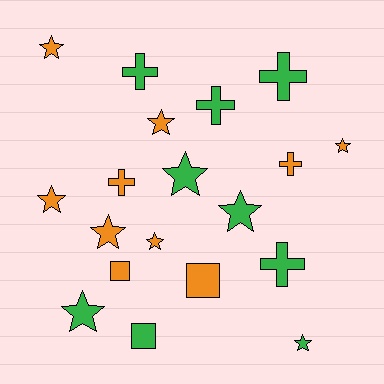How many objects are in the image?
There are 19 objects.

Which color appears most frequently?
Orange, with 10 objects.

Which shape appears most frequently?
Star, with 10 objects.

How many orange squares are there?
There are 2 orange squares.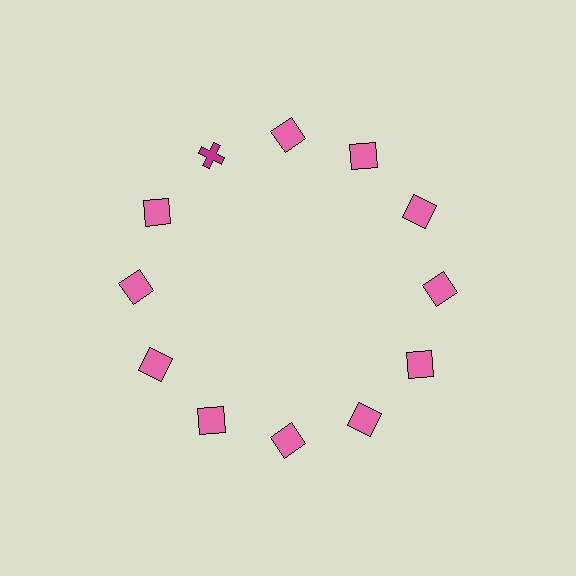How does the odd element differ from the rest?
It differs in both color (magenta instead of pink) and shape (cross instead of square).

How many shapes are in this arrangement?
There are 12 shapes arranged in a ring pattern.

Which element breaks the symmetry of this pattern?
The magenta cross at roughly the 11 o'clock position breaks the symmetry. All other shapes are pink squares.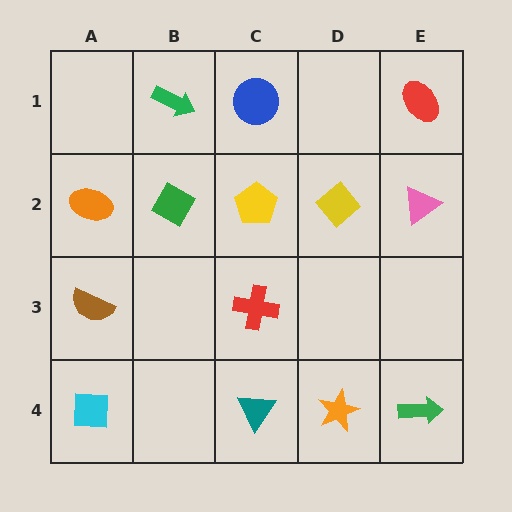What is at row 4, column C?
A teal triangle.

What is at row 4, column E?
A green arrow.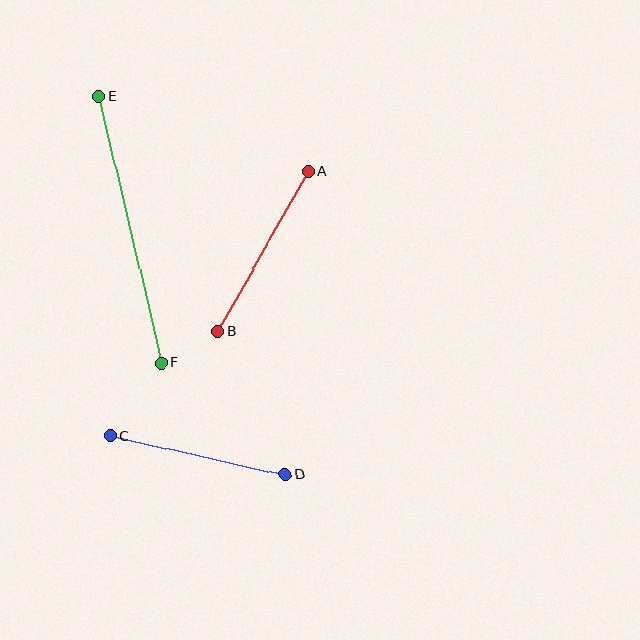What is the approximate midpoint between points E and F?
The midpoint is at approximately (130, 230) pixels.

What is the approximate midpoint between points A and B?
The midpoint is at approximately (263, 251) pixels.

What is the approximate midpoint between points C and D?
The midpoint is at approximately (198, 455) pixels.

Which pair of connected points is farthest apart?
Points E and F are farthest apart.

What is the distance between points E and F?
The distance is approximately 274 pixels.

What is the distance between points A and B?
The distance is approximately 183 pixels.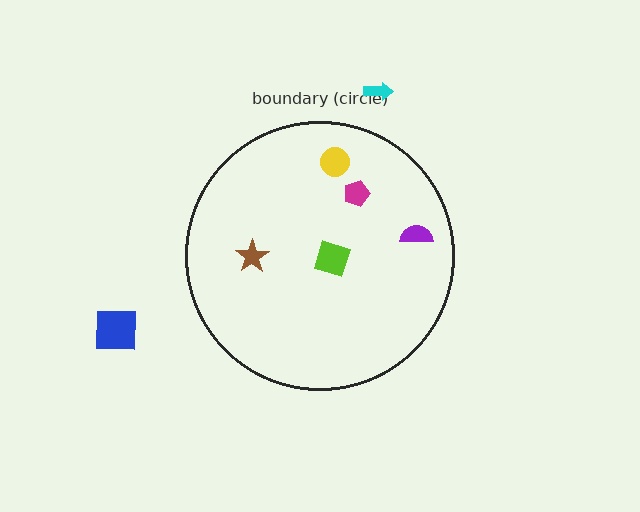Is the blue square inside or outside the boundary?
Outside.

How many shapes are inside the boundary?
5 inside, 2 outside.